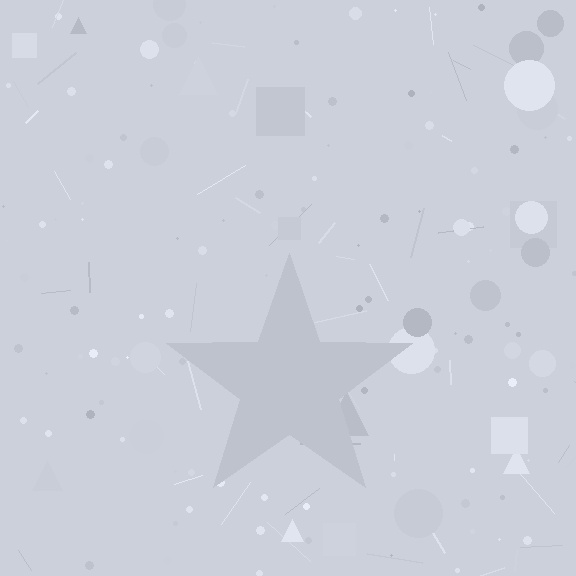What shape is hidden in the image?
A star is hidden in the image.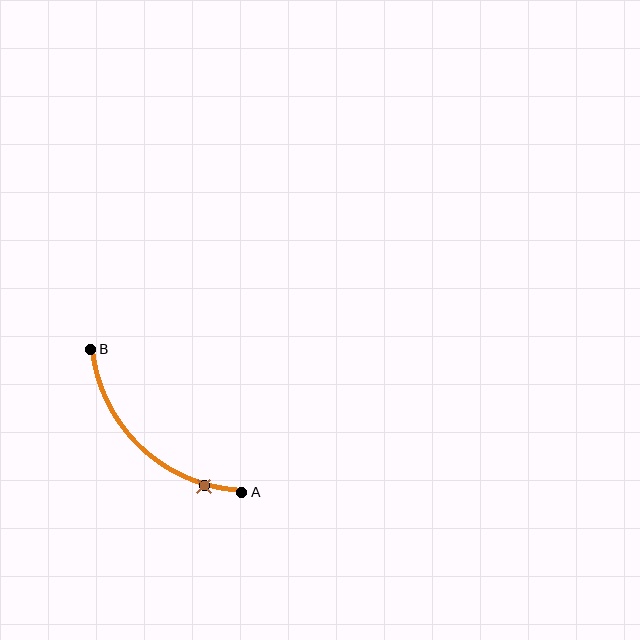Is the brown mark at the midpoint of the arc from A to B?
No. The brown mark lies on the arc but is closer to endpoint A. The arc midpoint would be at the point on the curve equidistant along the arc from both A and B.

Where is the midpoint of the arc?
The arc midpoint is the point on the curve farthest from the straight line joining A and B. It sits below and to the left of that line.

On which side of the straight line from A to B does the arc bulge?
The arc bulges below and to the left of the straight line connecting A and B.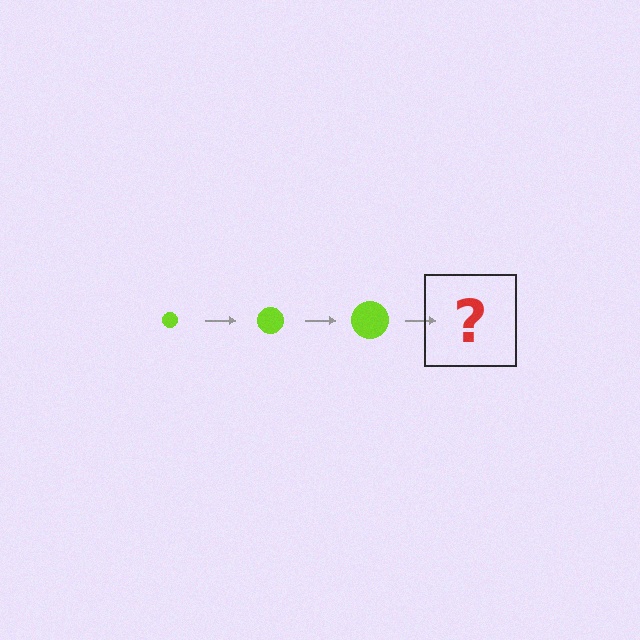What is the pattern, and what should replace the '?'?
The pattern is that the circle gets progressively larger each step. The '?' should be a lime circle, larger than the previous one.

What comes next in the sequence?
The next element should be a lime circle, larger than the previous one.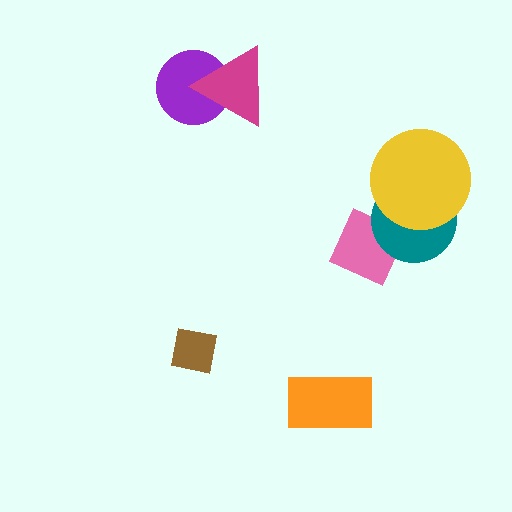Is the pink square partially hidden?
Yes, it is partially covered by another shape.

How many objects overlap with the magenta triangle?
1 object overlaps with the magenta triangle.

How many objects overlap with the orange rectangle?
0 objects overlap with the orange rectangle.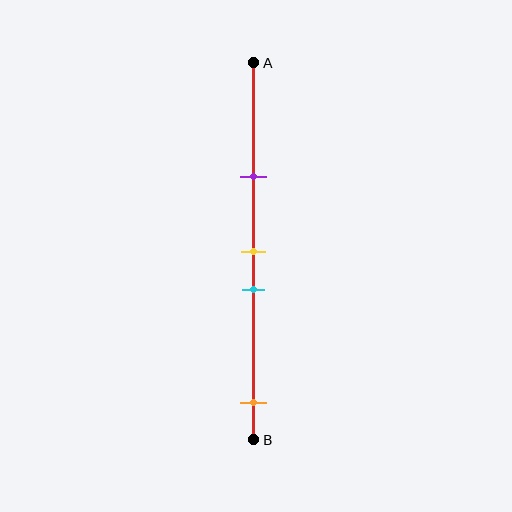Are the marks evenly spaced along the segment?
No, the marks are not evenly spaced.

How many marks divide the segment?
There are 4 marks dividing the segment.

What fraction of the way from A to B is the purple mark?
The purple mark is approximately 30% (0.3) of the way from A to B.